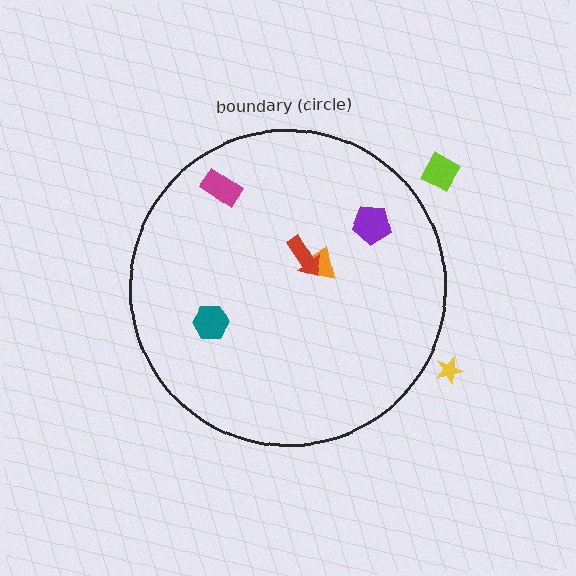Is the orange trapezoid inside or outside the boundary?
Inside.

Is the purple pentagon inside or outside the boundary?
Inside.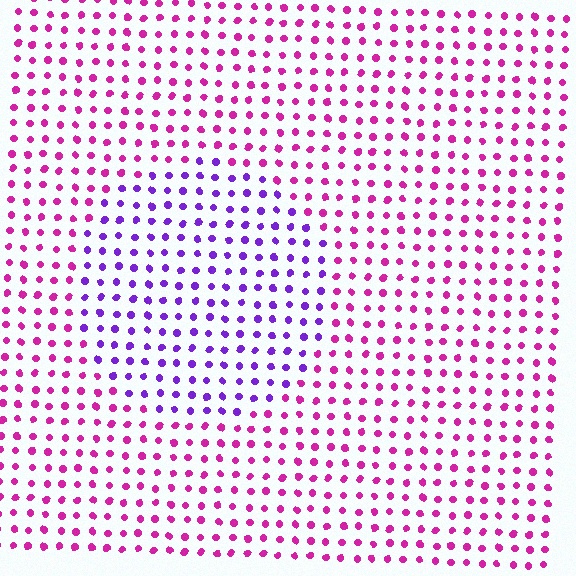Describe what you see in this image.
The image is filled with small magenta elements in a uniform arrangement. A circle-shaped region is visible where the elements are tinted to a slightly different hue, forming a subtle color boundary.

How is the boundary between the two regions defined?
The boundary is defined purely by a slight shift in hue (about 46 degrees). Spacing, size, and orientation are identical on both sides.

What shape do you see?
I see a circle.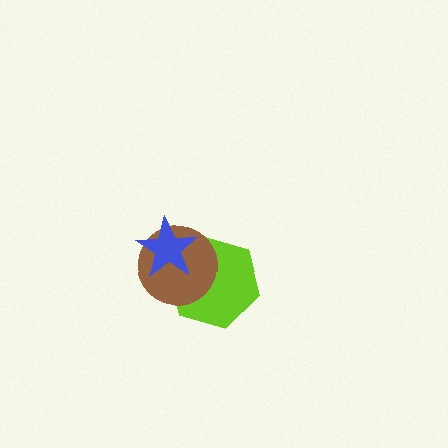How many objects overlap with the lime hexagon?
2 objects overlap with the lime hexagon.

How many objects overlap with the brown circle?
2 objects overlap with the brown circle.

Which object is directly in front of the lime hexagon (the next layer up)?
The brown circle is directly in front of the lime hexagon.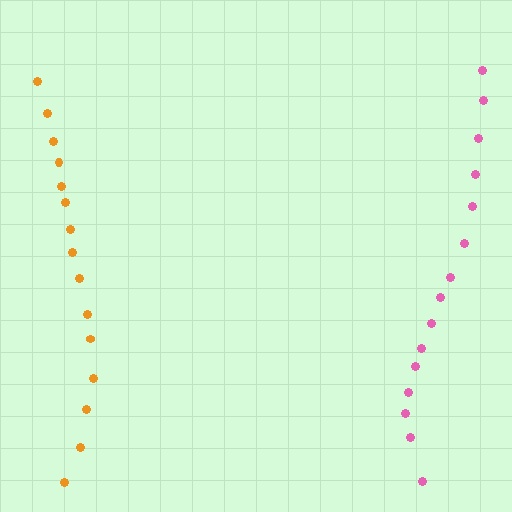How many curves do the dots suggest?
There are 2 distinct paths.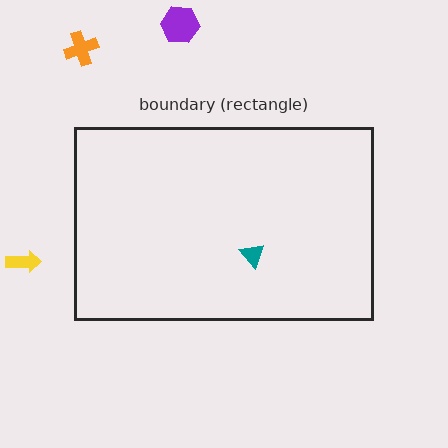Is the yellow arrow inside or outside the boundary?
Outside.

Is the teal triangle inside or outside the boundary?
Inside.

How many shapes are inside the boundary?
1 inside, 3 outside.